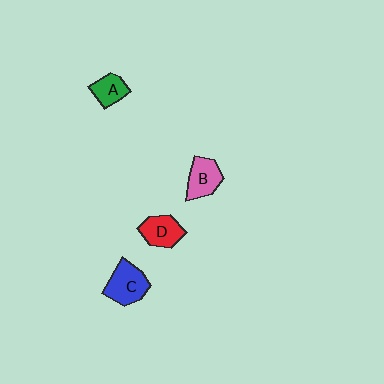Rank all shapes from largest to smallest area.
From largest to smallest: C (blue), B (pink), D (red), A (green).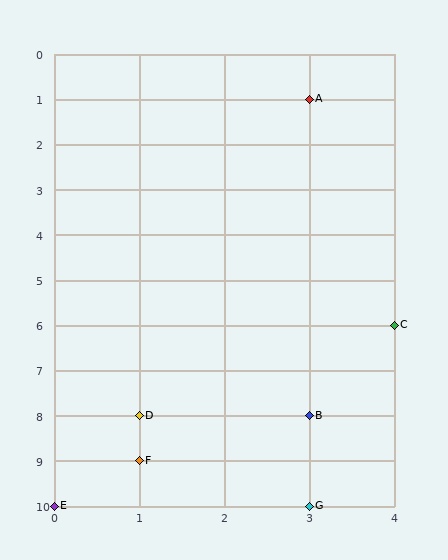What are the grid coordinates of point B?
Point B is at grid coordinates (3, 8).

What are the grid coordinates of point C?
Point C is at grid coordinates (4, 6).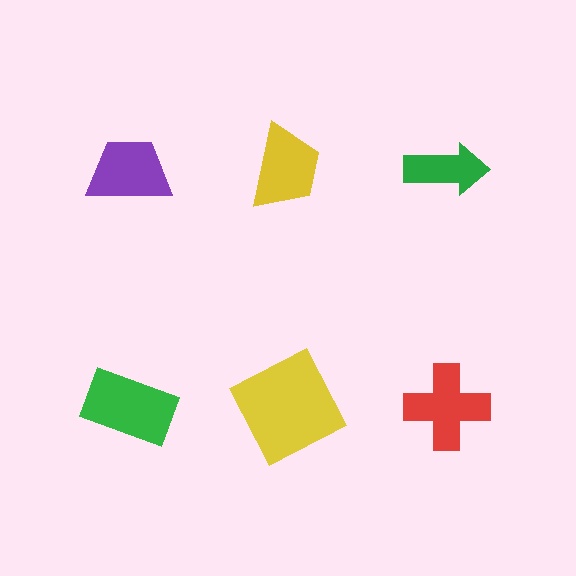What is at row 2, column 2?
A yellow square.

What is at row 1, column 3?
A green arrow.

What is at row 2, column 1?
A green rectangle.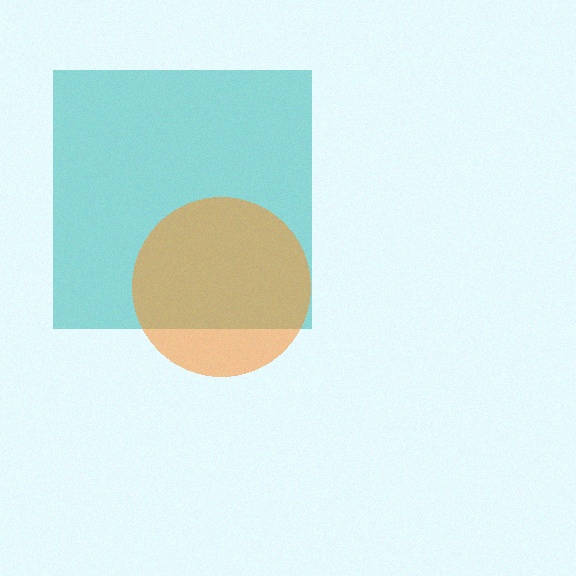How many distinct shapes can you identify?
There are 2 distinct shapes: a teal square, an orange circle.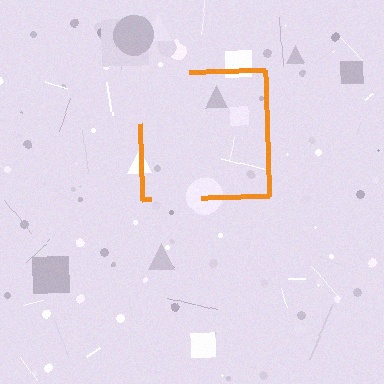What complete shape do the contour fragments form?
The contour fragments form a square.